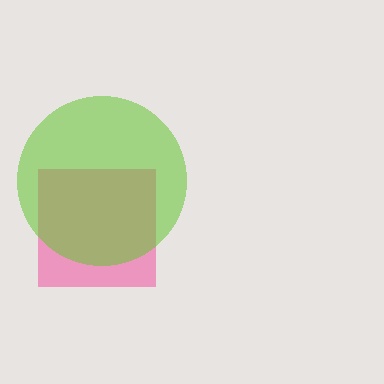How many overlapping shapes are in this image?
There are 2 overlapping shapes in the image.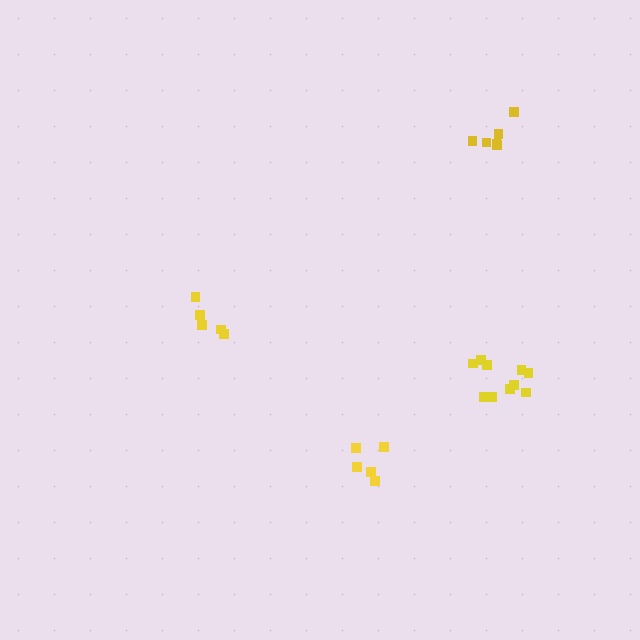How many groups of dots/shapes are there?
There are 4 groups.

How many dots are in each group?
Group 1: 10 dots, Group 2: 5 dots, Group 3: 5 dots, Group 4: 6 dots (26 total).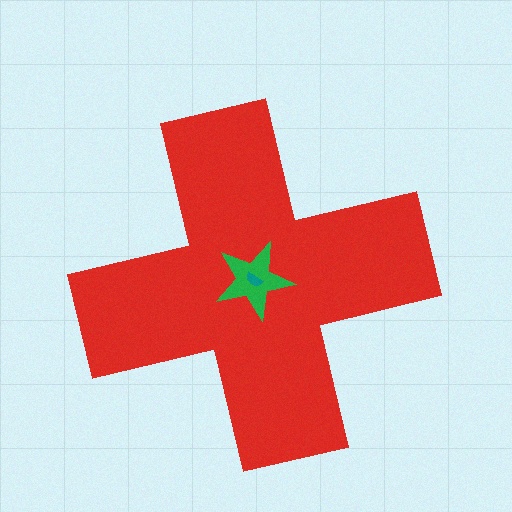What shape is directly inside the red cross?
The green star.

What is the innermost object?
The teal semicircle.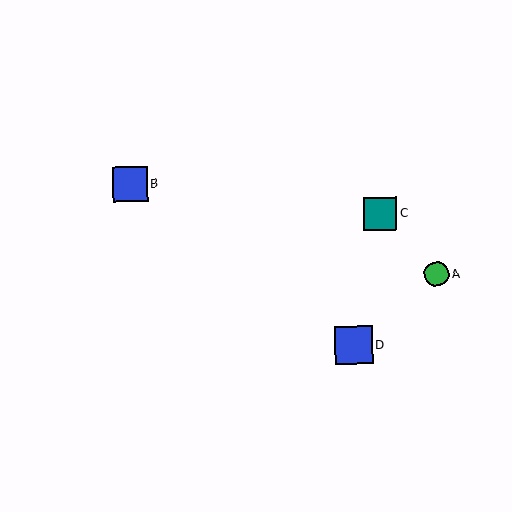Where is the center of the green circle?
The center of the green circle is at (437, 274).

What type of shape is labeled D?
Shape D is a blue square.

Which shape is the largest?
The blue square (labeled D) is the largest.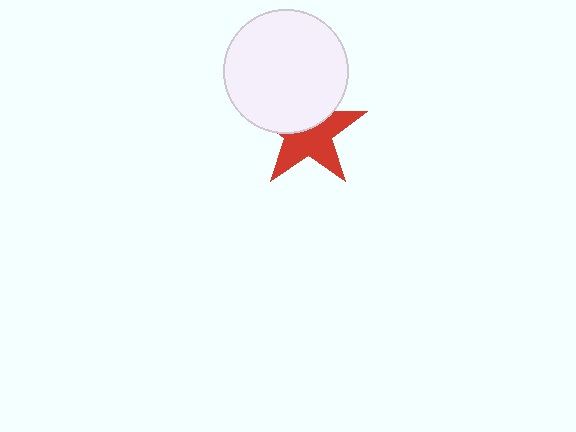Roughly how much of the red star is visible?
About half of it is visible (roughly 58%).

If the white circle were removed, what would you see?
You would see the complete red star.